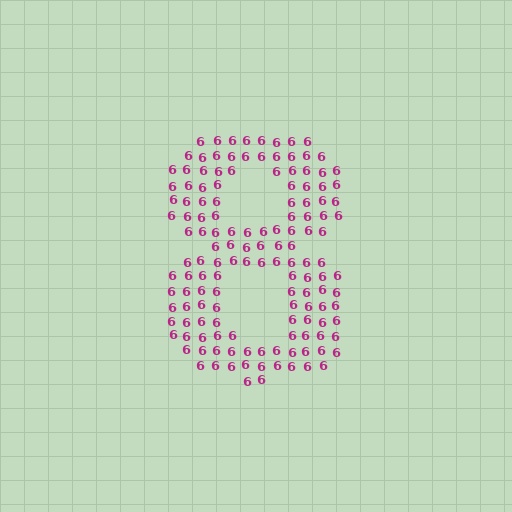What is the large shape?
The large shape is the digit 8.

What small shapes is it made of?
It is made of small digit 6's.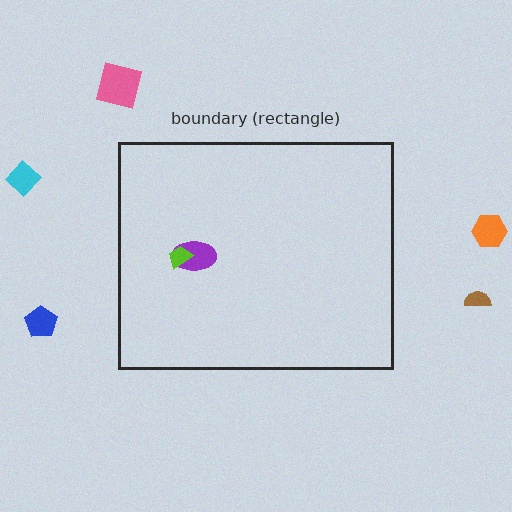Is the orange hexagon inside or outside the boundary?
Outside.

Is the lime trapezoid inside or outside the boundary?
Inside.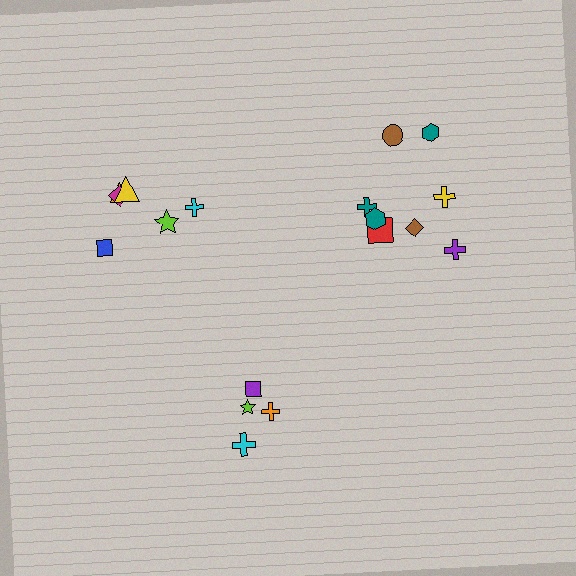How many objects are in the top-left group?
There are 6 objects.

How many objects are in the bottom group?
There are 4 objects.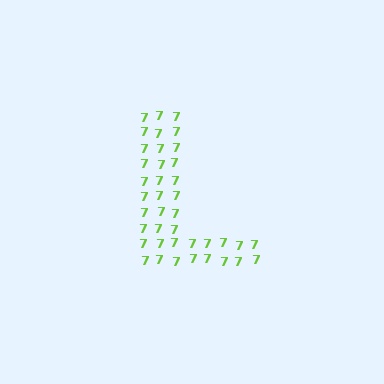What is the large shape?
The large shape is the letter L.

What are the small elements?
The small elements are digit 7's.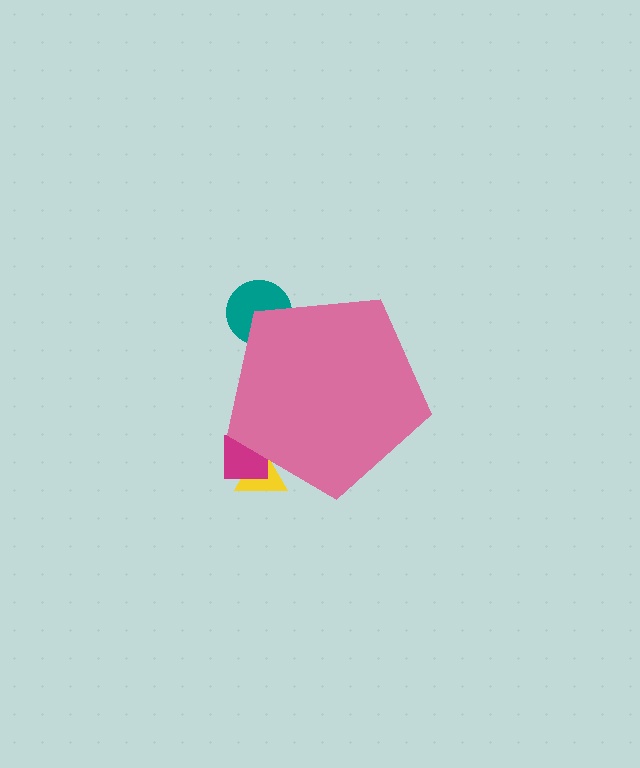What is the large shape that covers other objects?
A pink pentagon.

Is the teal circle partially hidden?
Yes, the teal circle is partially hidden behind the pink pentagon.